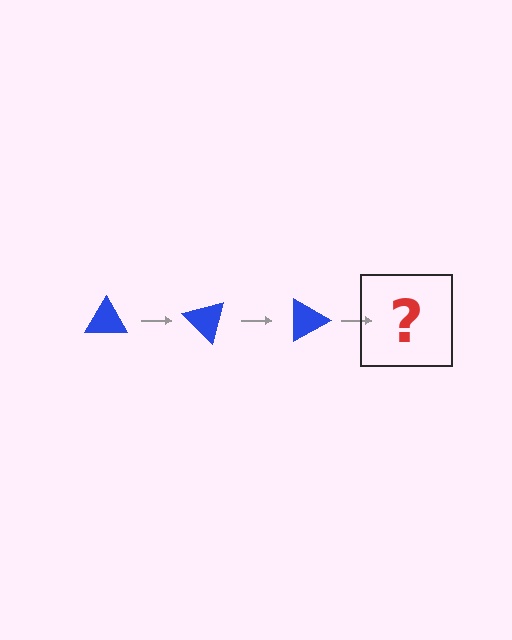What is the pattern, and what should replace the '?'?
The pattern is that the triangle rotates 45 degrees each step. The '?' should be a blue triangle rotated 135 degrees.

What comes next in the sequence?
The next element should be a blue triangle rotated 135 degrees.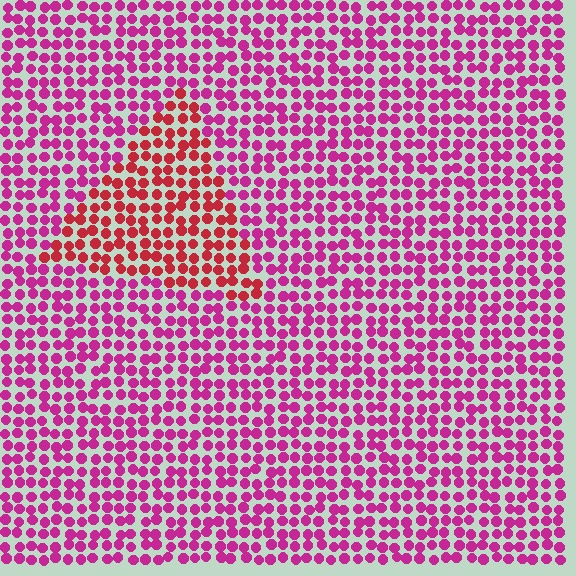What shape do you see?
I see a triangle.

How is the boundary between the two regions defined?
The boundary is defined purely by a slight shift in hue (about 35 degrees). Spacing, size, and orientation are identical on both sides.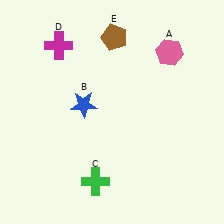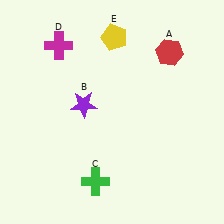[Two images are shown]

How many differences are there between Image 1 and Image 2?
There are 3 differences between the two images.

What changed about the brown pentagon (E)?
In Image 1, E is brown. In Image 2, it changed to yellow.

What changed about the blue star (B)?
In Image 1, B is blue. In Image 2, it changed to purple.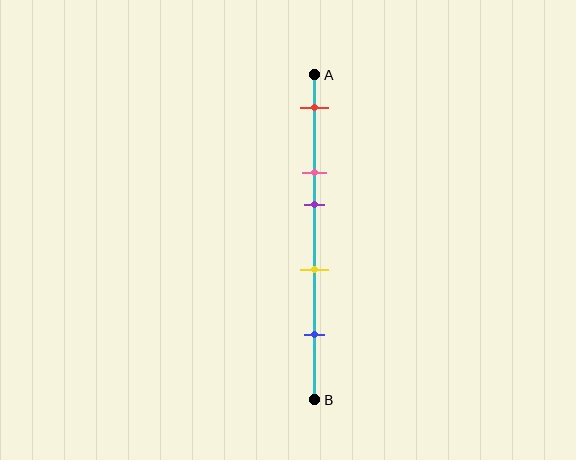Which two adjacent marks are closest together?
The pink and purple marks are the closest adjacent pair.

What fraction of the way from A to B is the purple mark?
The purple mark is approximately 40% (0.4) of the way from A to B.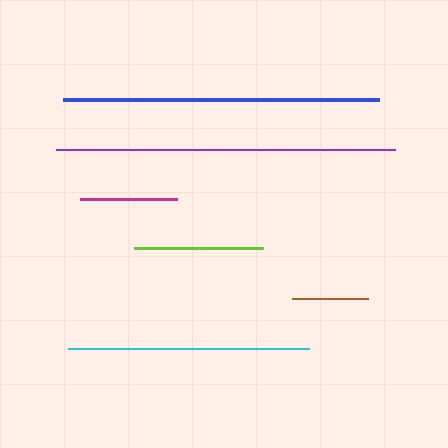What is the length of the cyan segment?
The cyan segment is approximately 242 pixels long.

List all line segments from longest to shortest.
From longest to shortest: purple, blue, cyan, lime, magenta, brown.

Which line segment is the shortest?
The brown line is the shortest at approximately 76 pixels.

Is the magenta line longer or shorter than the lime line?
The lime line is longer than the magenta line.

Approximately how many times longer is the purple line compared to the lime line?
The purple line is approximately 2.6 times the length of the lime line.